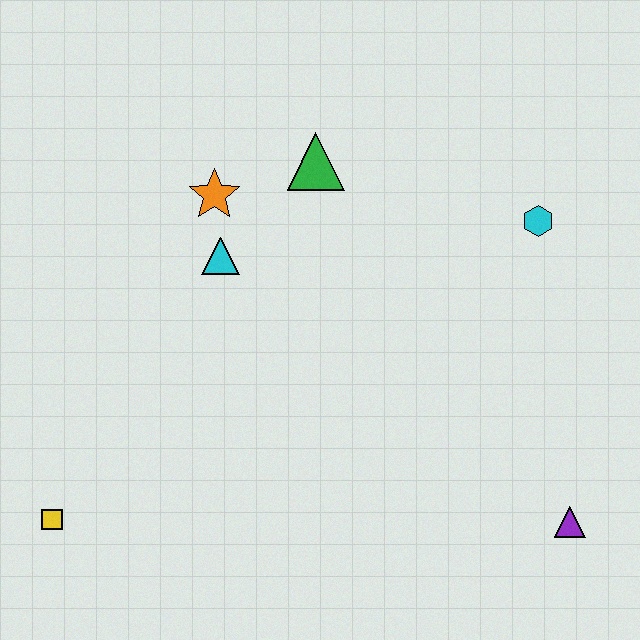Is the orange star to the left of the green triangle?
Yes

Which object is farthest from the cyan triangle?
The purple triangle is farthest from the cyan triangle.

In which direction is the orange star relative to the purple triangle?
The orange star is to the left of the purple triangle.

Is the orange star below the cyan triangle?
No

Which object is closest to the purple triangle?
The cyan hexagon is closest to the purple triangle.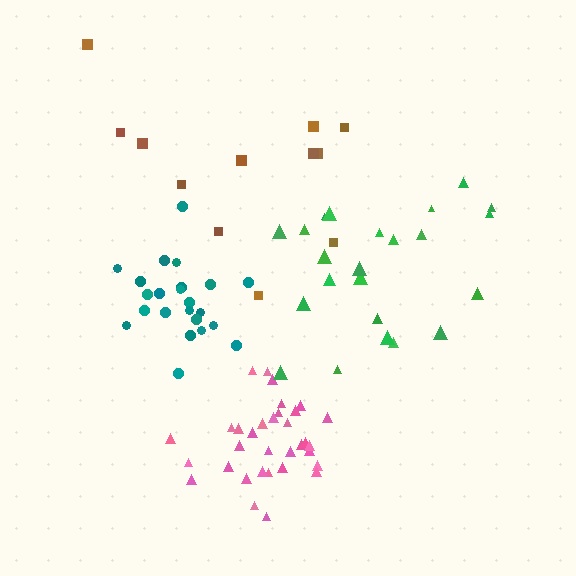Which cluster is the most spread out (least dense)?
Brown.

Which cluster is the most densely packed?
Pink.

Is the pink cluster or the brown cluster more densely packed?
Pink.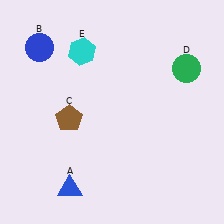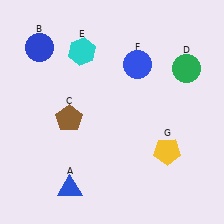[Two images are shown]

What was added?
A blue circle (F), a yellow pentagon (G) were added in Image 2.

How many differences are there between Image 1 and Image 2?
There are 2 differences between the two images.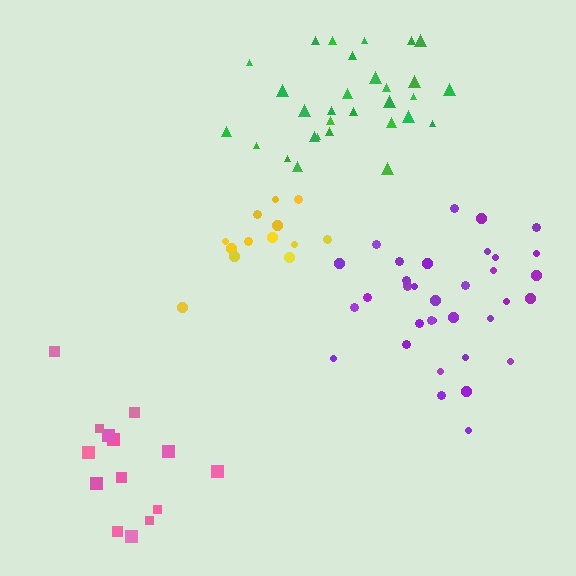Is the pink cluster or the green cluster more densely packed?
Green.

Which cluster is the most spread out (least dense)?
Pink.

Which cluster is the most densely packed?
Yellow.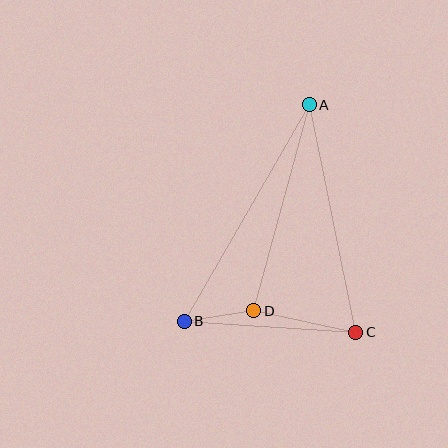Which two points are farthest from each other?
Points A and B are farthest from each other.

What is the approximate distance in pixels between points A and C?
The distance between A and C is approximately 232 pixels.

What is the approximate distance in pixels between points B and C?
The distance between B and C is approximately 171 pixels.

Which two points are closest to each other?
Points B and D are closest to each other.